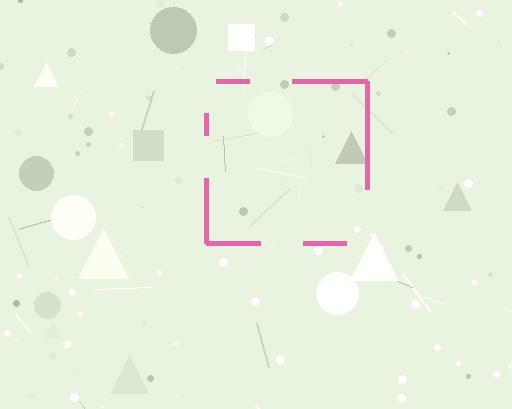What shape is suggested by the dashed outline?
The dashed outline suggests a square.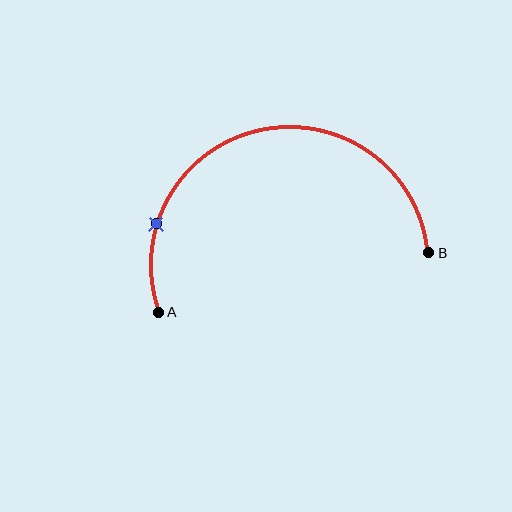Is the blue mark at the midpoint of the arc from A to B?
No. The blue mark lies on the arc but is closer to endpoint A. The arc midpoint would be at the point on the curve equidistant along the arc from both A and B.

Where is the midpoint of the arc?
The arc midpoint is the point on the curve farthest from the straight line joining A and B. It sits above that line.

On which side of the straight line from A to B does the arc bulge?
The arc bulges above the straight line connecting A and B.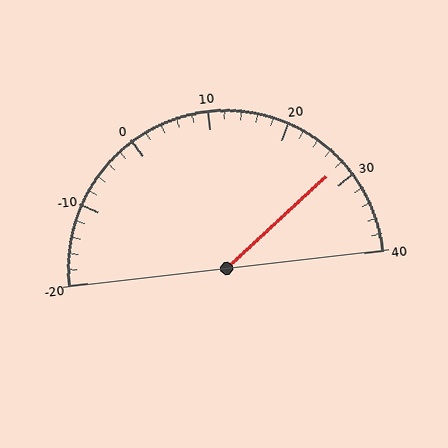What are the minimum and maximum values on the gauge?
The gauge ranges from -20 to 40.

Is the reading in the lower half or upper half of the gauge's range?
The reading is in the upper half of the range (-20 to 40).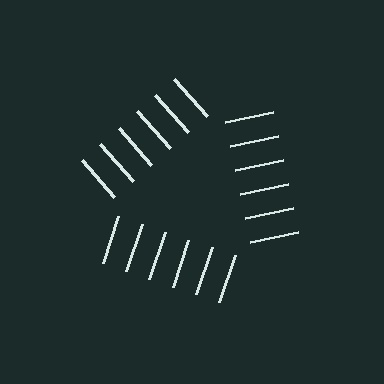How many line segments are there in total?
18 — 6 along each of the 3 edges.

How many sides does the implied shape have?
3 sides — the line-ends trace a triangle.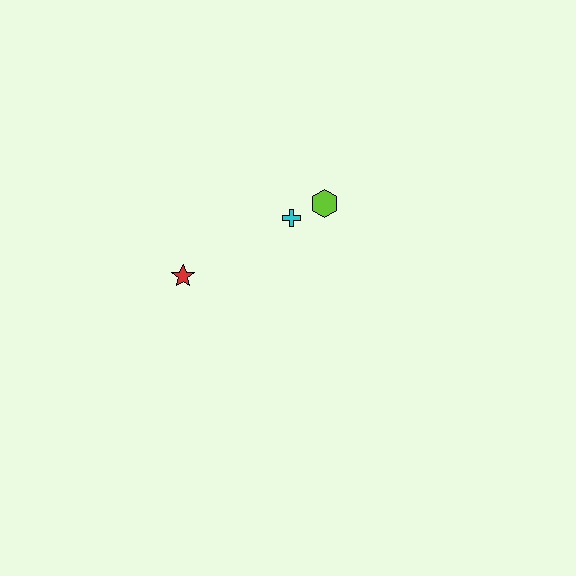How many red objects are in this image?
There is 1 red object.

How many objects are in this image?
There are 3 objects.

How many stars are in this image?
There is 1 star.